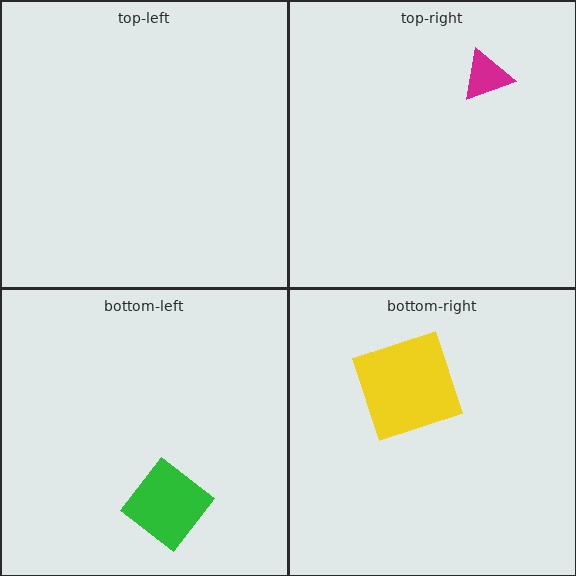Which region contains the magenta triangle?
The top-right region.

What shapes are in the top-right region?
The magenta triangle.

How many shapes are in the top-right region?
1.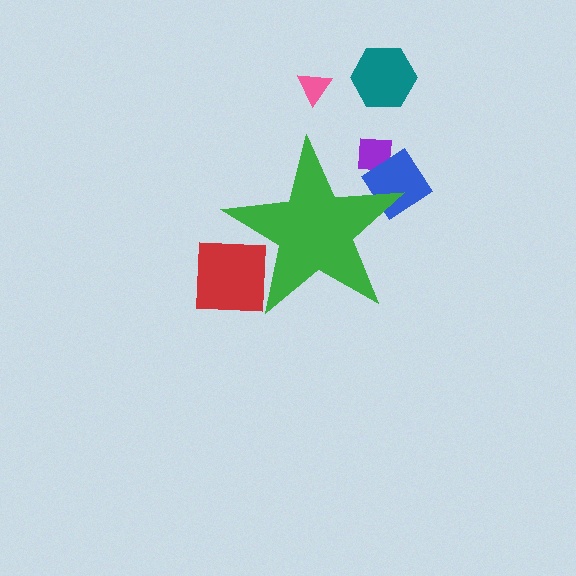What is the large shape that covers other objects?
A green star.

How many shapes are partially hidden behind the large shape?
3 shapes are partially hidden.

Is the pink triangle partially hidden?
No, the pink triangle is fully visible.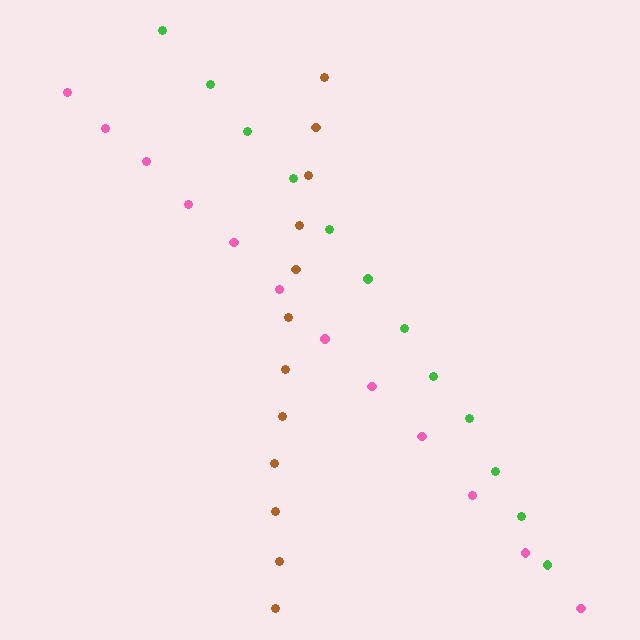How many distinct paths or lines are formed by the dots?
There are 3 distinct paths.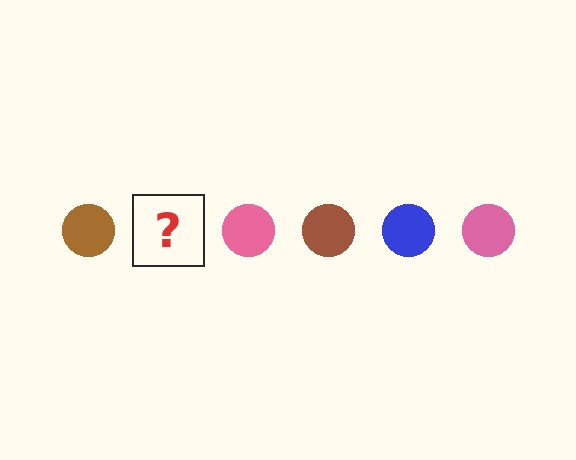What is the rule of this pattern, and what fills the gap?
The rule is that the pattern cycles through brown, blue, pink circles. The gap should be filled with a blue circle.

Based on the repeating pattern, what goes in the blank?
The blank should be a blue circle.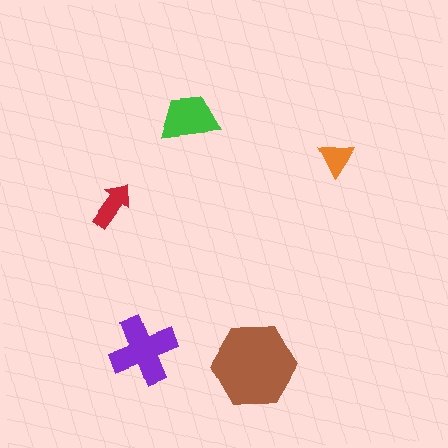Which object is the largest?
The brown hexagon.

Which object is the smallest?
The orange triangle.